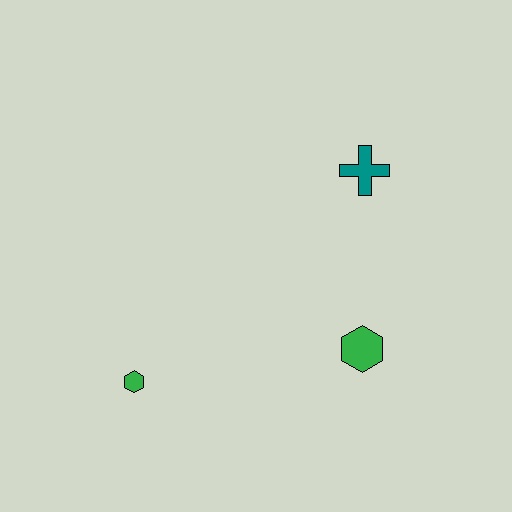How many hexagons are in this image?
There are 2 hexagons.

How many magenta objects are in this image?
There are no magenta objects.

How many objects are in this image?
There are 3 objects.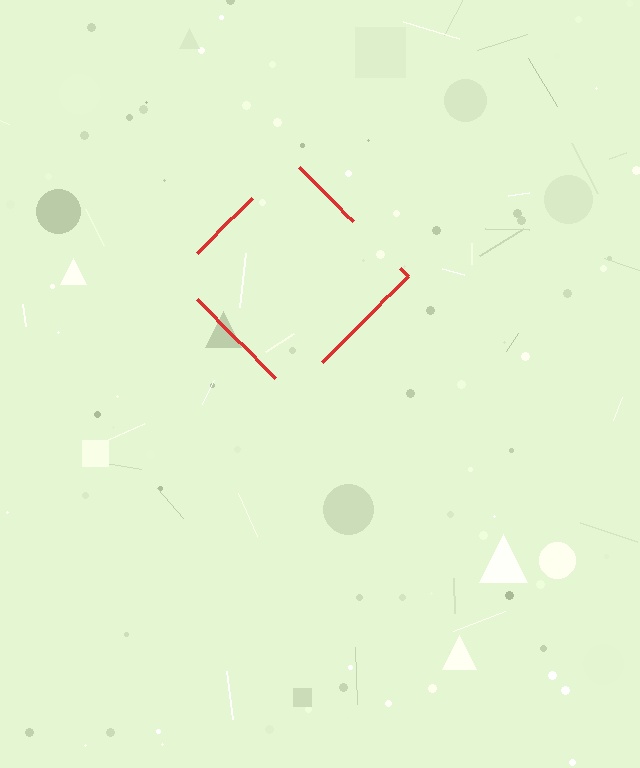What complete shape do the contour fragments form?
The contour fragments form a diamond.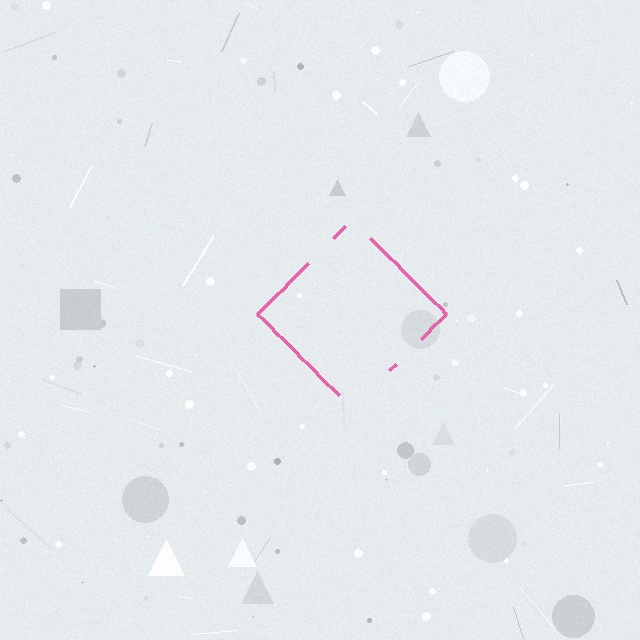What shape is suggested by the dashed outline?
The dashed outline suggests a diamond.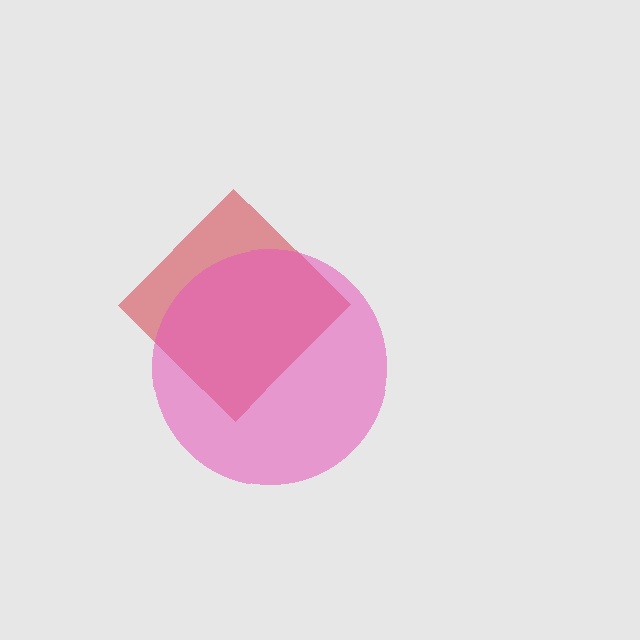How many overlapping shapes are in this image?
There are 2 overlapping shapes in the image.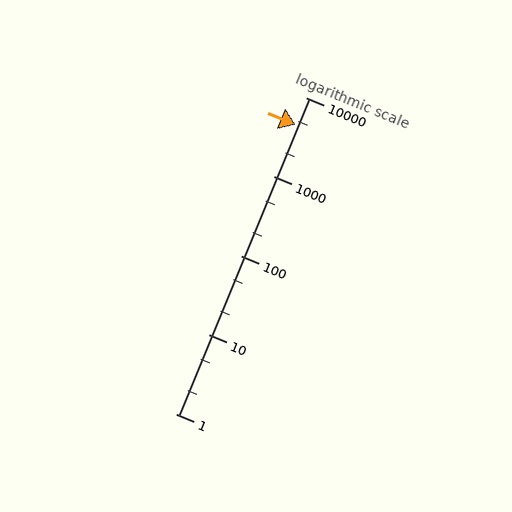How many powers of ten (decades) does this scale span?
The scale spans 4 decades, from 1 to 10000.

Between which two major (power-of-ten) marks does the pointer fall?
The pointer is between 1000 and 10000.